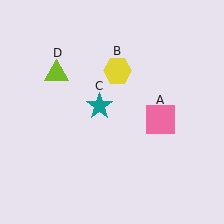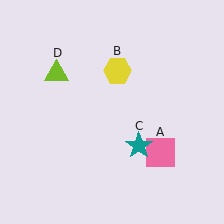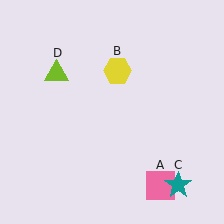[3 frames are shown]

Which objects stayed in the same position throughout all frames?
Yellow hexagon (object B) and lime triangle (object D) remained stationary.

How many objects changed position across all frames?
2 objects changed position: pink square (object A), teal star (object C).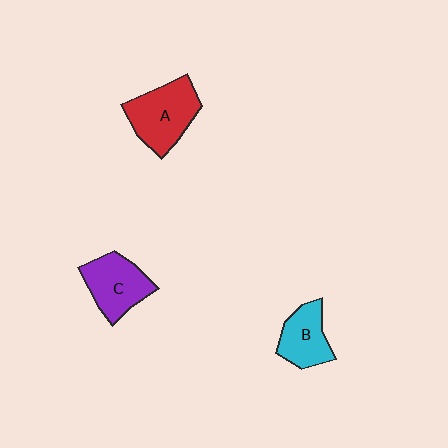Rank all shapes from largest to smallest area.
From largest to smallest: A (red), C (purple), B (cyan).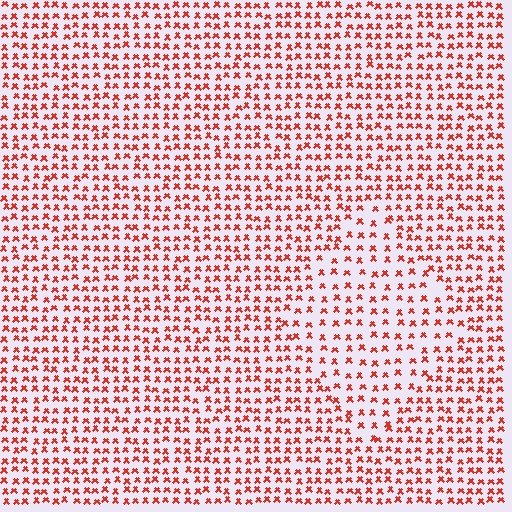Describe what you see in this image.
The image contains small red elements arranged at two different densities. A diamond-shaped region is visible where the elements are less densely packed than the surrounding area.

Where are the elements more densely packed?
The elements are more densely packed outside the diamond boundary.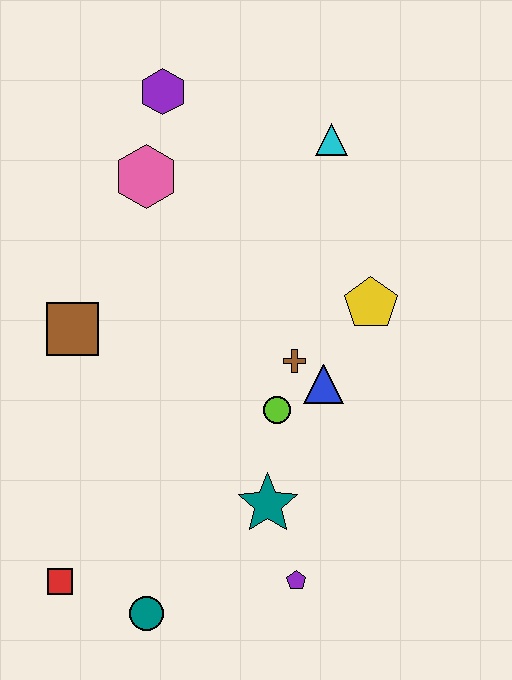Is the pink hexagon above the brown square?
Yes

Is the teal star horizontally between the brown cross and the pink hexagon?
Yes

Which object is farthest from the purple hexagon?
The teal circle is farthest from the purple hexagon.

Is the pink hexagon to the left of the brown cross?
Yes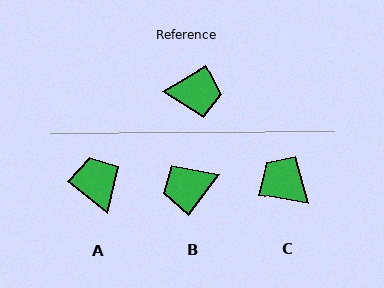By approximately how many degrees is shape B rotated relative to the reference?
Approximately 158 degrees clockwise.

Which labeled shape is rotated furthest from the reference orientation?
B, about 158 degrees away.